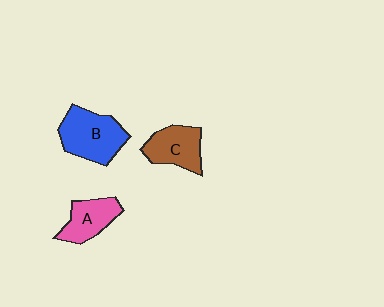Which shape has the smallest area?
Shape A (pink).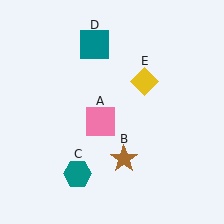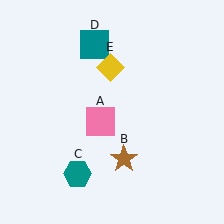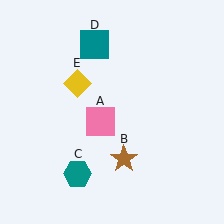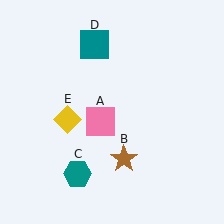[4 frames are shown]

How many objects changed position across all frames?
1 object changed position: yellow diamond (object E).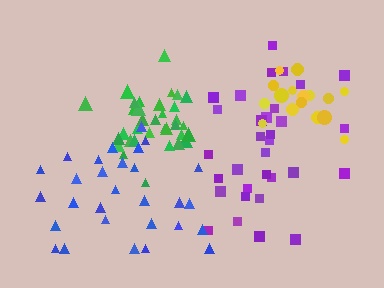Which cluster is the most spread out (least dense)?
Blue.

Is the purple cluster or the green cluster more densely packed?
Green.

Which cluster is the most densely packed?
Green.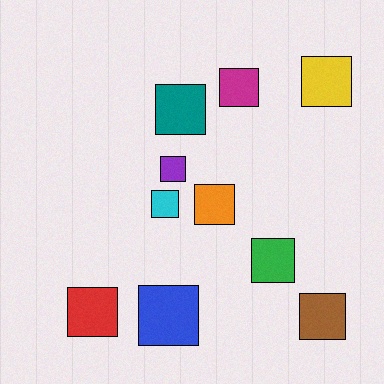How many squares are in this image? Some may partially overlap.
There are 10 squares.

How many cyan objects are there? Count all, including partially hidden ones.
There is 1 cyan object.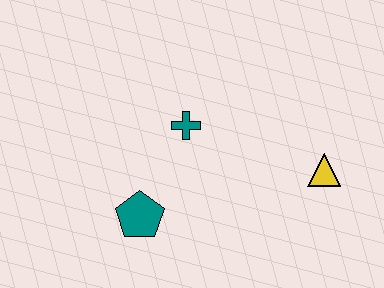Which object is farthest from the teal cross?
The yellow triangle is farthest from the teal cross.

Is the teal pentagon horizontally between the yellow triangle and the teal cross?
No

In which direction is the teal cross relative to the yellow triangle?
The teal cross is to the left of the yellow triangle.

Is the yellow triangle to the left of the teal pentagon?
No